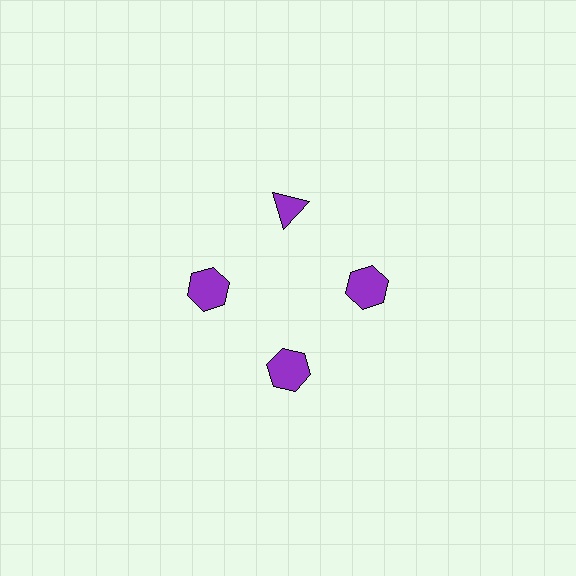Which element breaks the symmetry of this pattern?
The purple triangle at roughly the 12 o'clock position breaks the symmetry. All other shapes are purple hexagons.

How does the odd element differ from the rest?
It has a different shape: triangle instead of hexagon.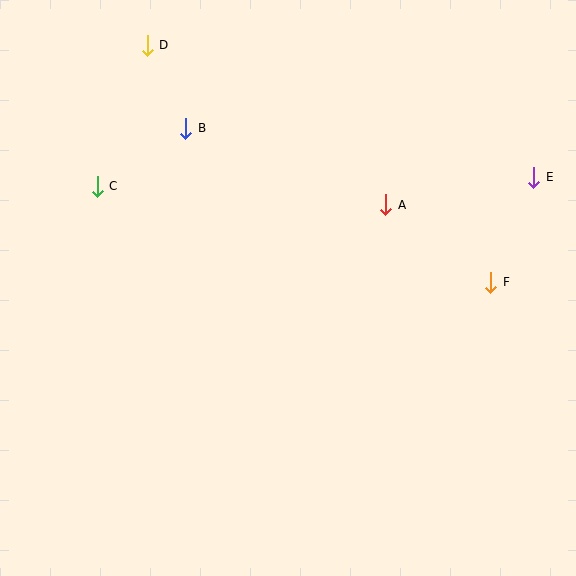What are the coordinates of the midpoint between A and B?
The midpoint between A and B is at (286, 166).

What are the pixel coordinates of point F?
Point F is at (491, 282).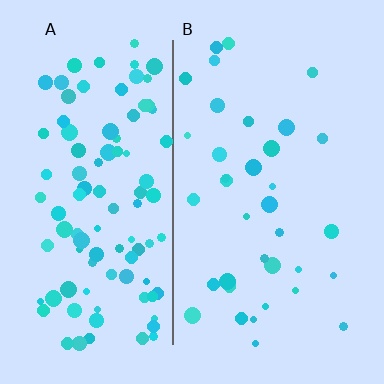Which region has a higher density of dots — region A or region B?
A (the left).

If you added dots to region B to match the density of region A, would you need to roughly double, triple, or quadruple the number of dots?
Approximately triple.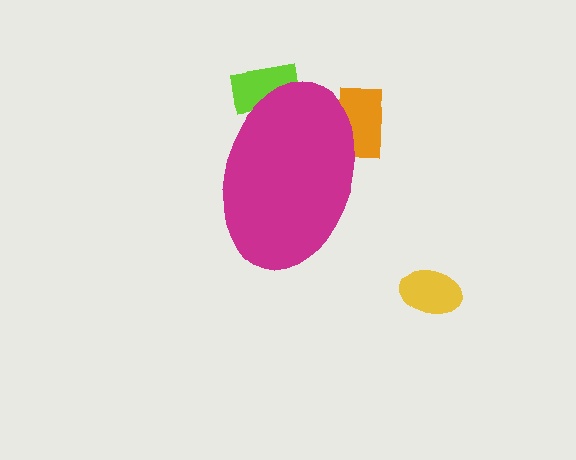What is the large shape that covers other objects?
A magenta ellipse.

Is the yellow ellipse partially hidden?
No, the yellow ellipse is fully visible.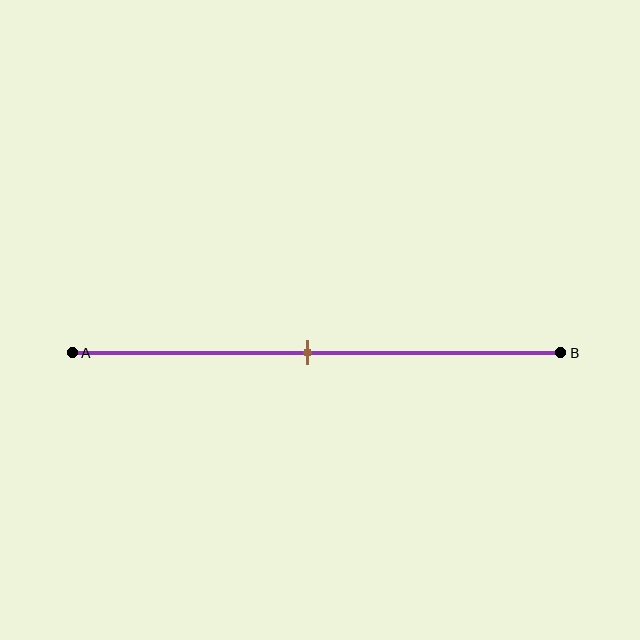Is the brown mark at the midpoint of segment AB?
Yes, the mark is approximately at the midpoint.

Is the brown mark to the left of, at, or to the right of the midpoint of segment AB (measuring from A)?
The brown mark is approximately at the midpoint of segment AB.